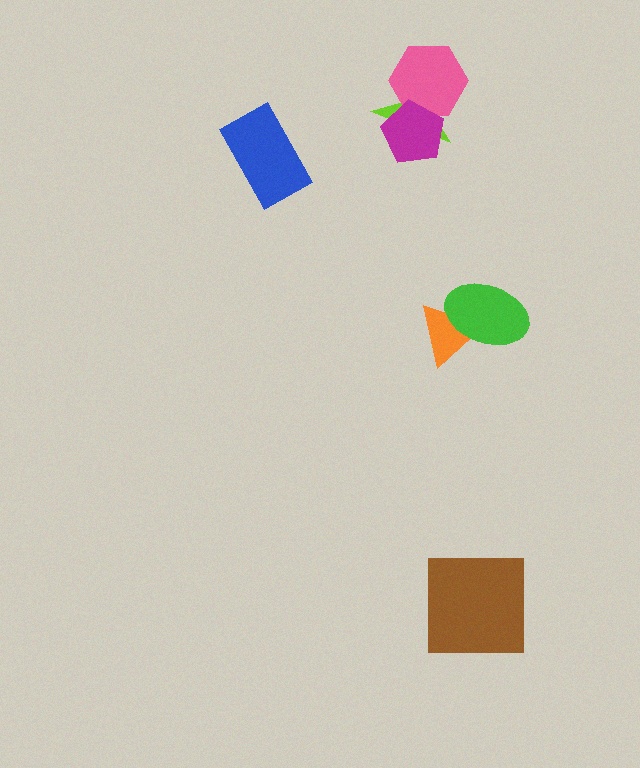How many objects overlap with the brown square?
0 objects overlap with the brown square.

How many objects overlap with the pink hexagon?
2 objects overlap with the pink hexagon.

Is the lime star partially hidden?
Yes, it is partially covered by another shape.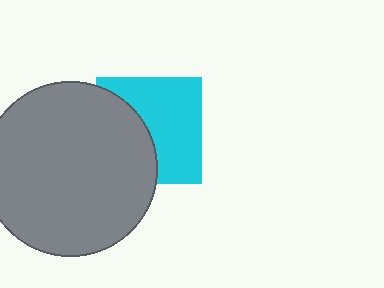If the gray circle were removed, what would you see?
You would see the complete cyan square.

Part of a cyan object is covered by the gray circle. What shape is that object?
It is a square.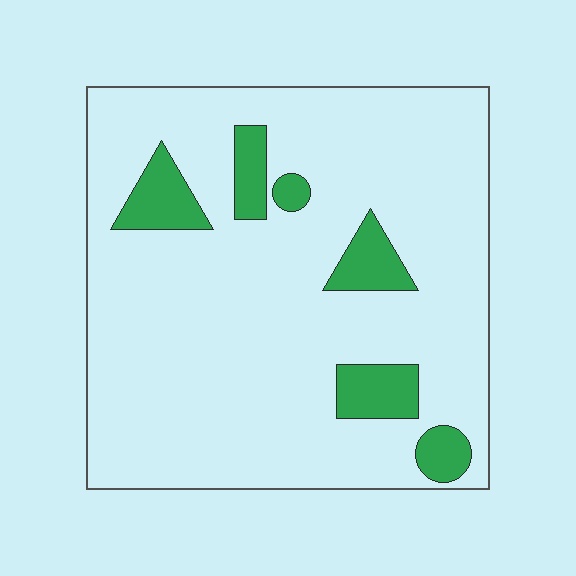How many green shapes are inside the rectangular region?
6.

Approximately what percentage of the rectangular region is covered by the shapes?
Approximately 10%.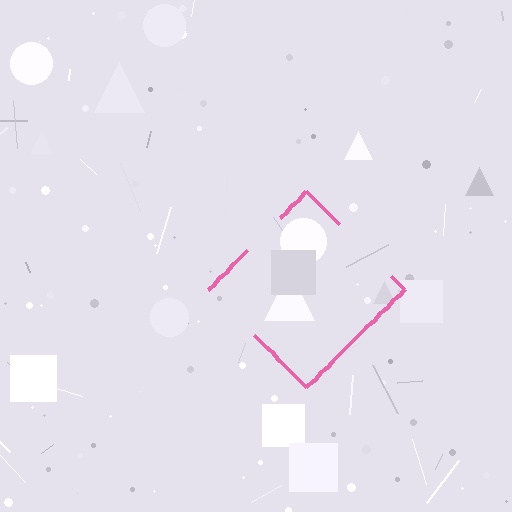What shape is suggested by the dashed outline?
The dashed outline suggests a diamond.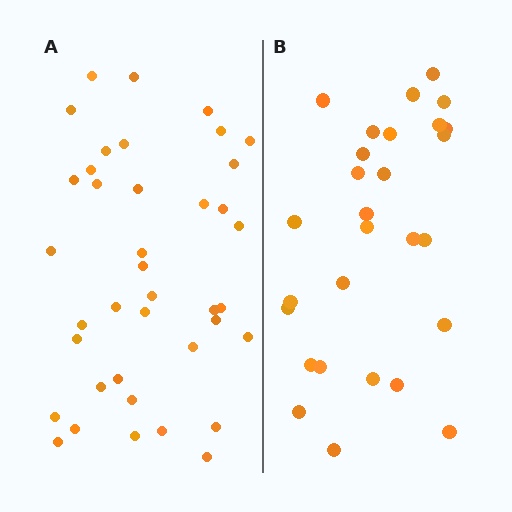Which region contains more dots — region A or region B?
Region A (the left region) has more dots.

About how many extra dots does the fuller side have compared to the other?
Region A has roughly 12 or so more dots than region B.